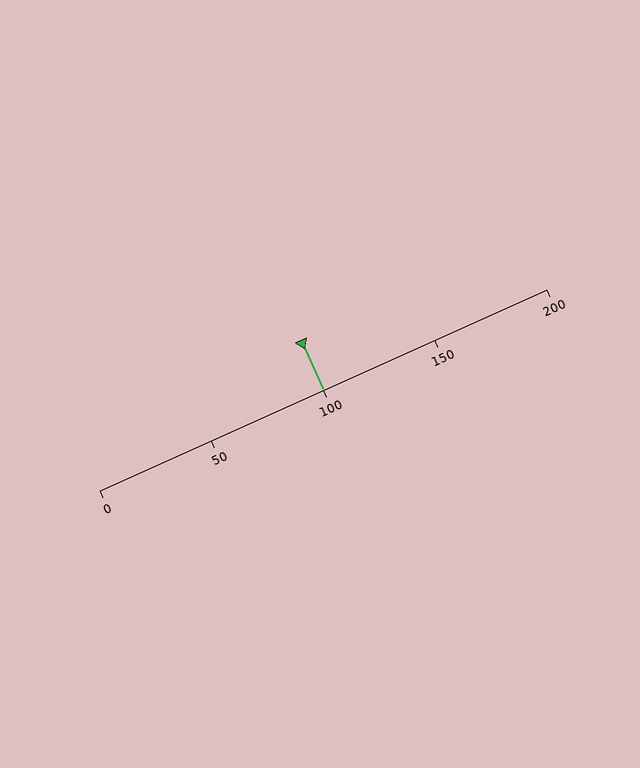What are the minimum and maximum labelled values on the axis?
The axis runs from 0 to 200.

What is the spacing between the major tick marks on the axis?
The major ticks are spaced 50 apart.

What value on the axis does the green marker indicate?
The marker indicates approximately 100.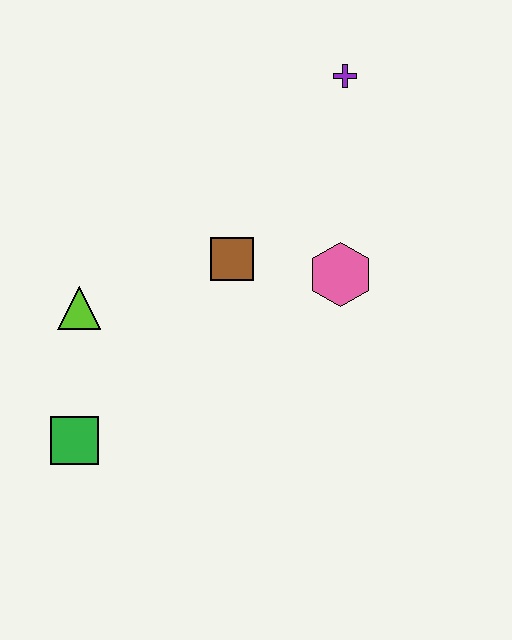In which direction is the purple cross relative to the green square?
The purple cross is above the green square.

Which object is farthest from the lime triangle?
The purple cross is farthest from the lime triangle.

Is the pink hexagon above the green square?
Yes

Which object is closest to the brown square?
The pink hexagon is closest to the brown square.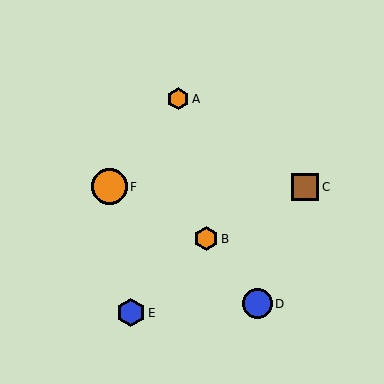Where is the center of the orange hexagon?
The center of the orange hexagon is at (206, 239).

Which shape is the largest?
The orange circle (labeled F) is the largest.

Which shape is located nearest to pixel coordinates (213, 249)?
The orange hexagon (labeled B) at (206, 239) is nearest to that location.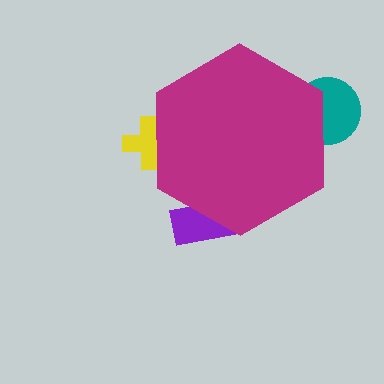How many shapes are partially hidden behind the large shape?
3 shapes are partially hidden.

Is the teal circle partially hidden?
Yes, the teal circle is partially hidden behind the magenta hexagon.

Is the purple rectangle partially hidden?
Yes, the purple rectangle is partially hidden behind the magenta hexagon.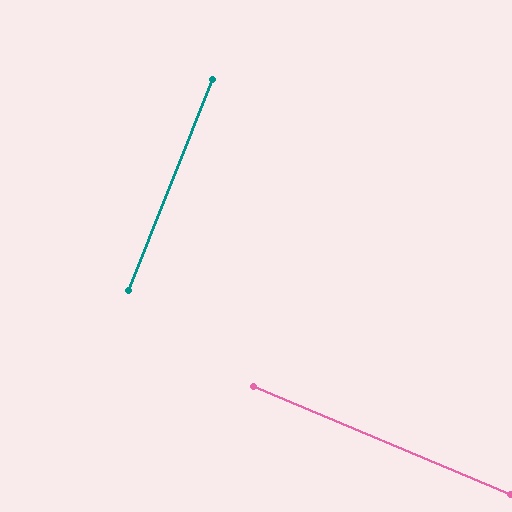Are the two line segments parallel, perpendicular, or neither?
Perpendicular — they meet at approximately 89°.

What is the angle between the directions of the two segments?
Approximately 89 degrees.